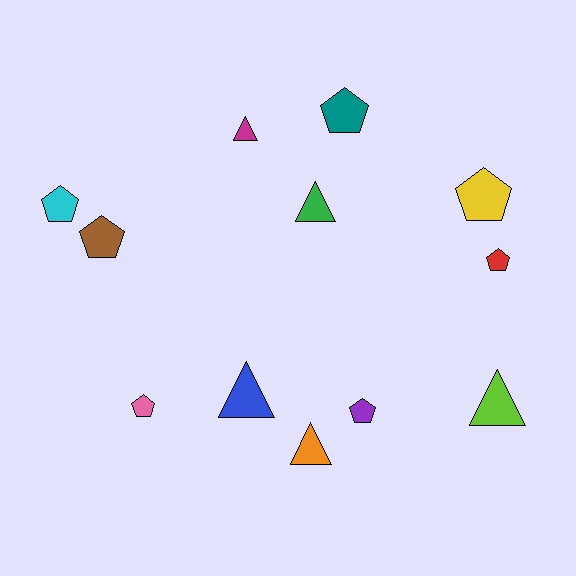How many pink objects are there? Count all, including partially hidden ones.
There is 1 pink object.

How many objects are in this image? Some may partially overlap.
There are 12 objects.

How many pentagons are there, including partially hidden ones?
There are 7 pentagons.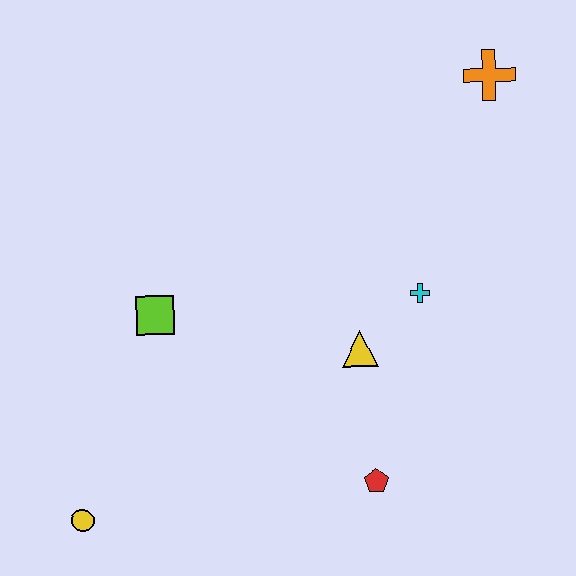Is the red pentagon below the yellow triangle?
Yes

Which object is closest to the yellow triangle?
The cyan cross is closest to the yellow triangle.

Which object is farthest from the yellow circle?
The orange cross is farthest from the yellow circle.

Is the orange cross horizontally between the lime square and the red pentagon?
No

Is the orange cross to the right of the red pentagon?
Yes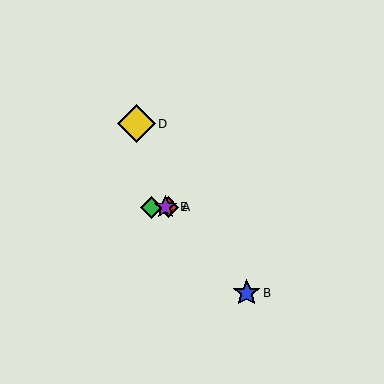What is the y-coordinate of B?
Object B is at y≈293.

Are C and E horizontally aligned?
Yes, both are at y≈207.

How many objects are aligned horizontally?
3 objects (A, C, E) are aligned horizontally.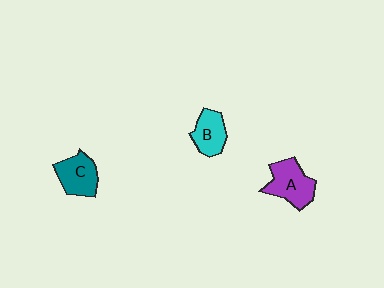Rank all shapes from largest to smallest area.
From largest to smallest: A (purple), C (teal), B (cyan).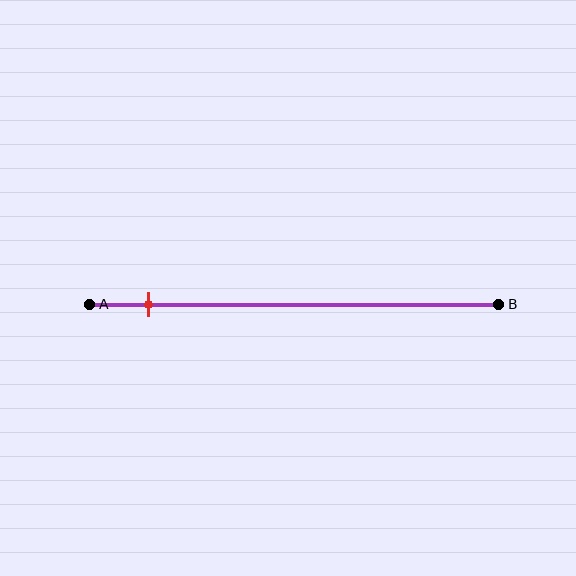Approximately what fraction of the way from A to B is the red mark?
The red mark is approximately 15% of the way from A to B.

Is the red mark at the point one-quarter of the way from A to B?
No, the mark is at about 15% from A, not at the 25% one-quarter point.